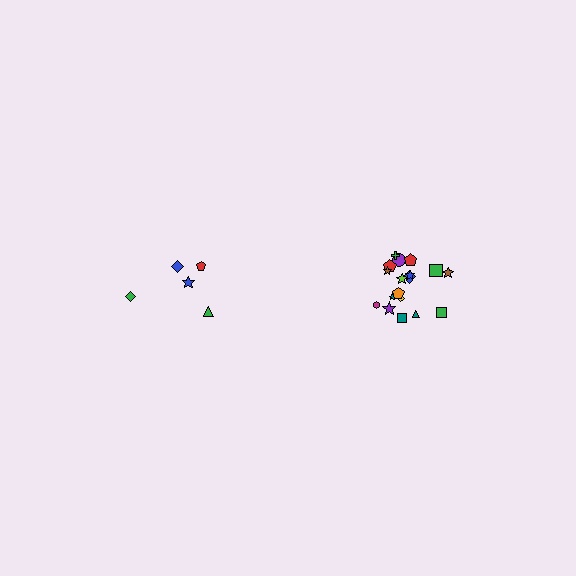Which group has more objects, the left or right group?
The right group.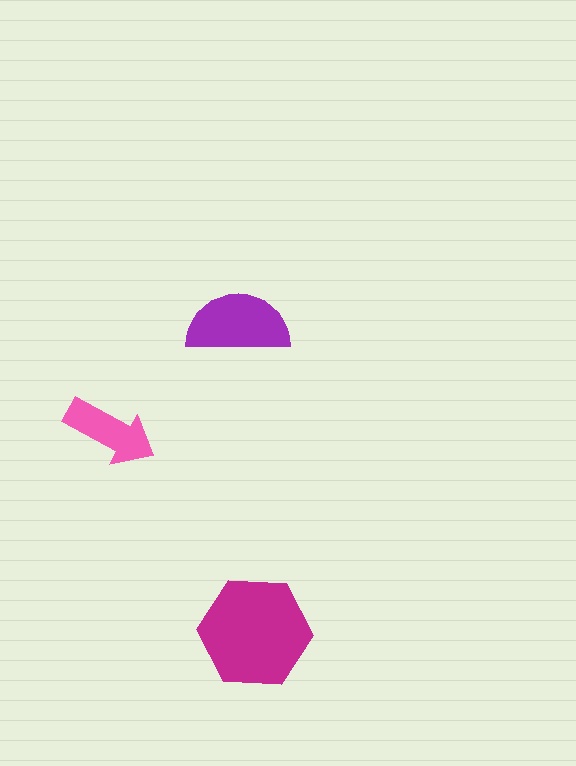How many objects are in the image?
There are 3 objects in the image.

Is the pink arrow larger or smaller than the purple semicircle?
Smaller.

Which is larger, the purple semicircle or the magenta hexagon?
The magenta hexagon.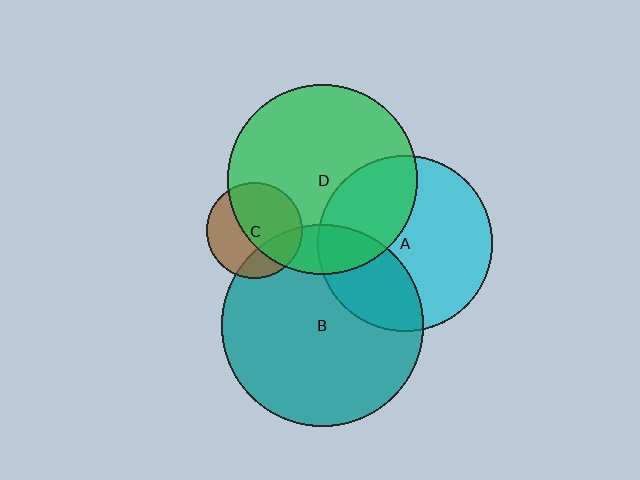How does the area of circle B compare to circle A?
Approximately 1.3 times.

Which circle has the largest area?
Circle B (teal).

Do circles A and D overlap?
Yes.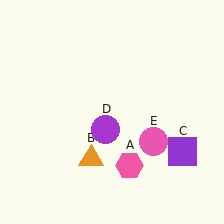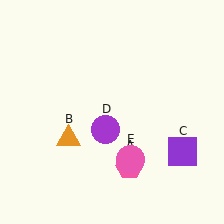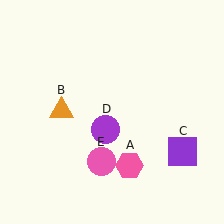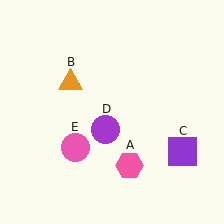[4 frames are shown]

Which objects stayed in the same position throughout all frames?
Pink hexagon (object A) and purple square (object C) and purple circle (object D) remained stationary.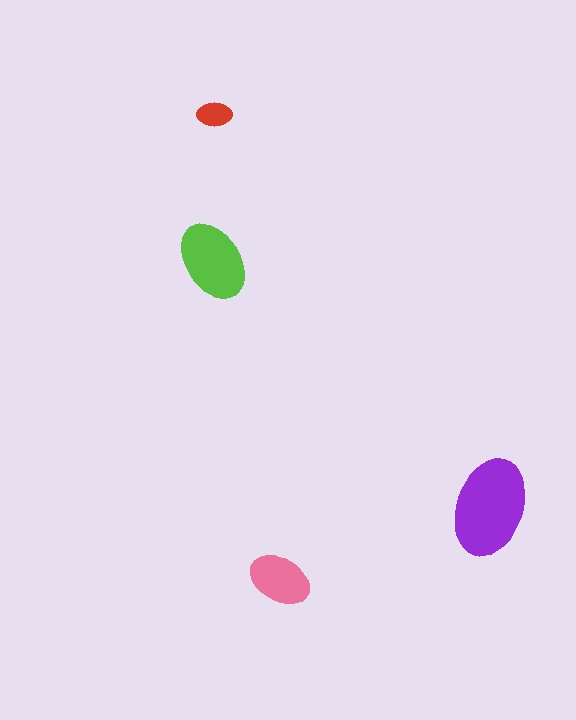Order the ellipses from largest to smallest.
the purple one, the lime one, the pink one, the red one.